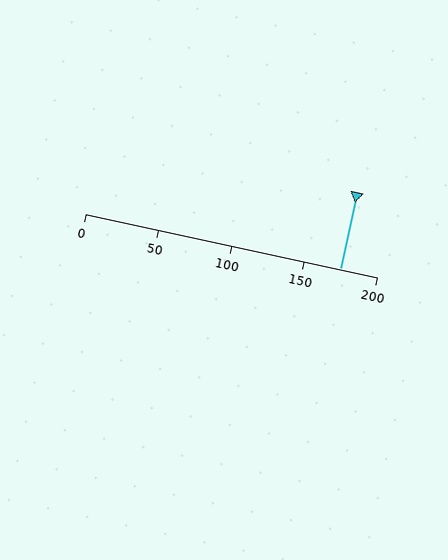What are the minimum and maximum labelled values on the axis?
The axis runs from 0 to 200.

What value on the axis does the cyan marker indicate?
The marker indicates approximately 175.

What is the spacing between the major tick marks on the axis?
The major ticks are spaced 50 apart.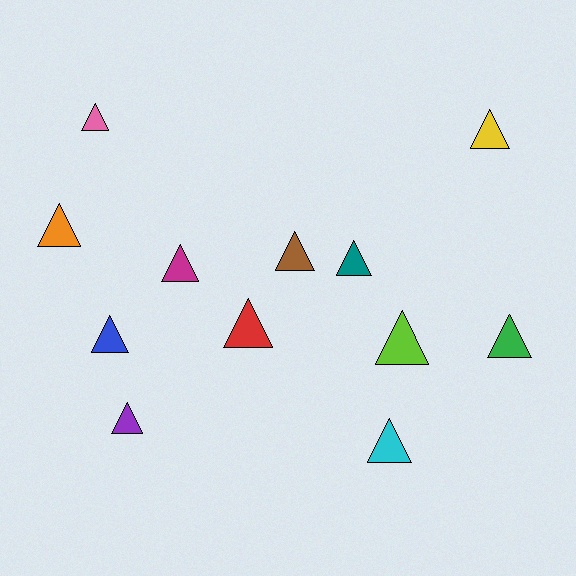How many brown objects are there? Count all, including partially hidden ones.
There is 1 brown object.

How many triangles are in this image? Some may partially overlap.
There are 12 triangles.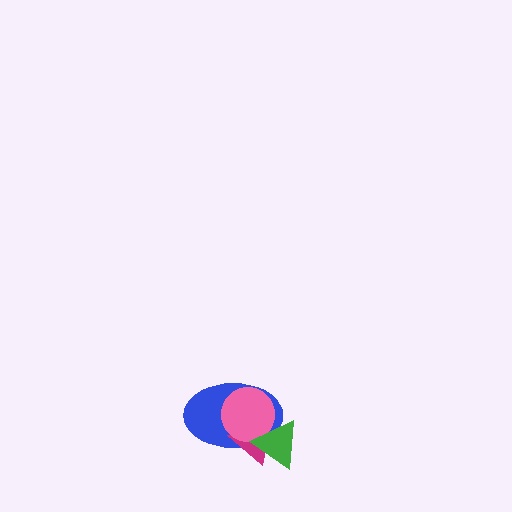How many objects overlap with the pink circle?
3 objects overlap with the pink circle.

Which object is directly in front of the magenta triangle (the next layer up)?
The pink circle is directly in front of the magenta triangle.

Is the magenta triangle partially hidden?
Yes, it is partially covered by another shape.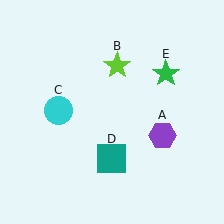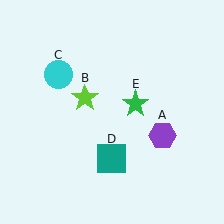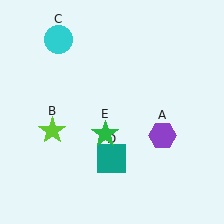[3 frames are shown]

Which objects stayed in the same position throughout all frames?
Purple hexagon (object A) and teal square (object D) remained stationary.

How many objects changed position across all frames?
3 objects changed position: lime star (object B), cyan circle (object C), green star (object E).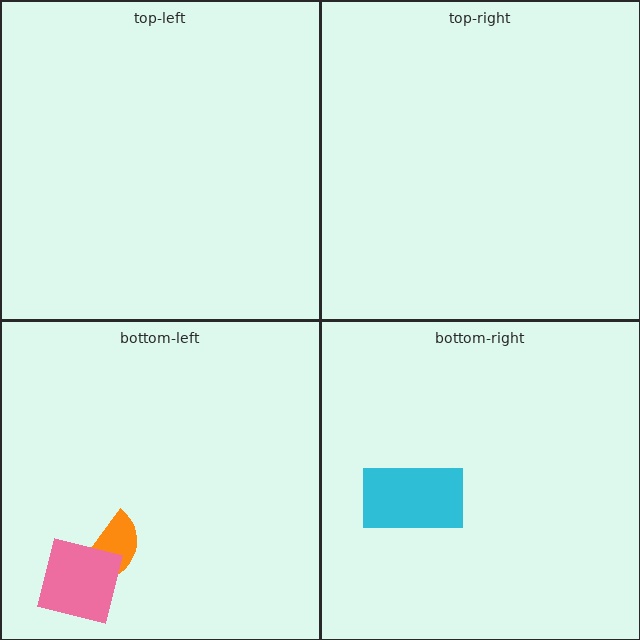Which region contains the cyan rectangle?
The bottom-right region.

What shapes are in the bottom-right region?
The teal trapezoid, the cyan rectangle.